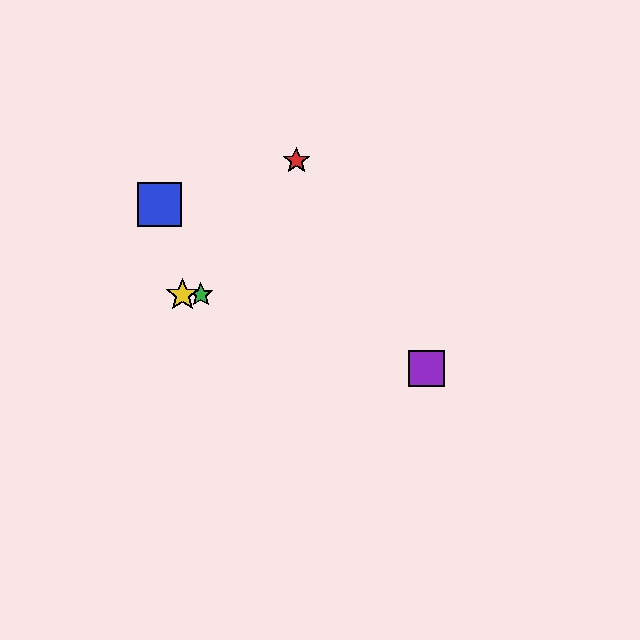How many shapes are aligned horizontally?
2 shapes (the green star, the yellow star) are aligned horizontally.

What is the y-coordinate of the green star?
The green star is at y≈295.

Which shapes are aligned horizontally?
The green star, the yellow star are aligned horizontally.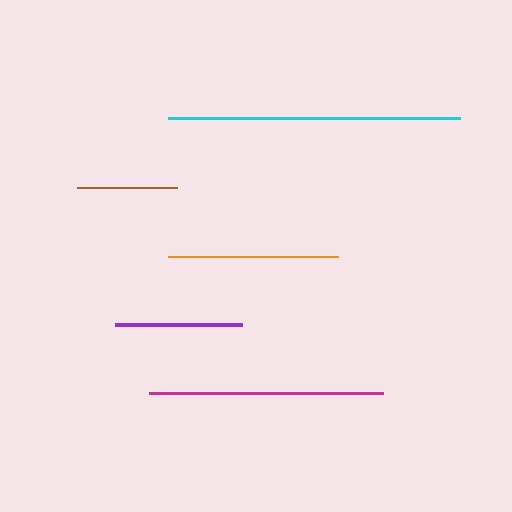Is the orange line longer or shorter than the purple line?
The orange line is longer than the purple line.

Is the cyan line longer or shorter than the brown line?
The cyan line is longer than the brown line.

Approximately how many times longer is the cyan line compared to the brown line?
The cyan line is approximately 2.9 times the length of the brown line.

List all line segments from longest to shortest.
From longest to shortest: cyan, magenta, orange, purple, brown.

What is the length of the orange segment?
The orange segment is approximately 170 pixels long.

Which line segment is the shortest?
The brown line is the shortest at approximately 100 pixels.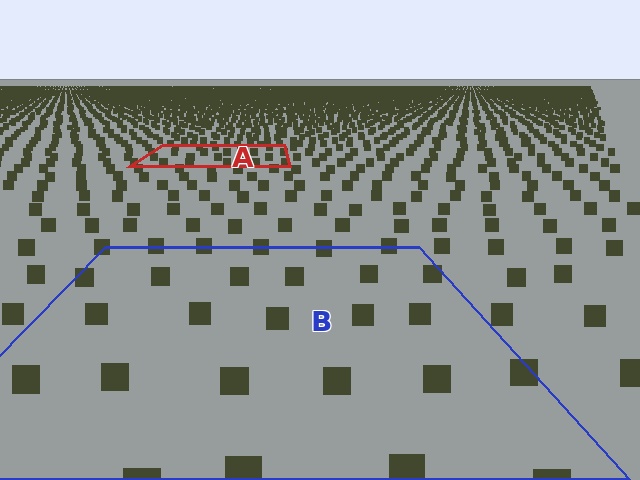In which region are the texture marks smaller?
The texture marks are smaller in region A, because it is farther away.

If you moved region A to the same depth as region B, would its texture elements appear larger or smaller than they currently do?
They would appear larger. At a closer depth, the same texture elements are projected at a bigger on-screen size.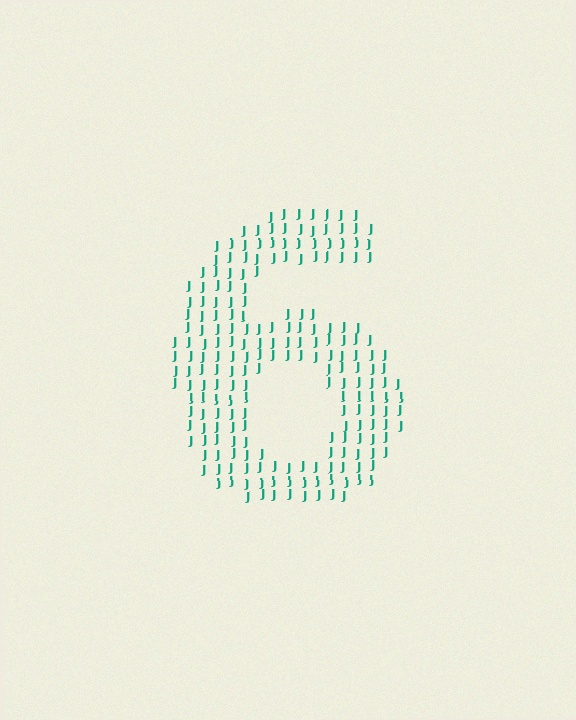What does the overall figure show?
The overall figure shows the digit 6.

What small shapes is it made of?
It is made of small letter J's.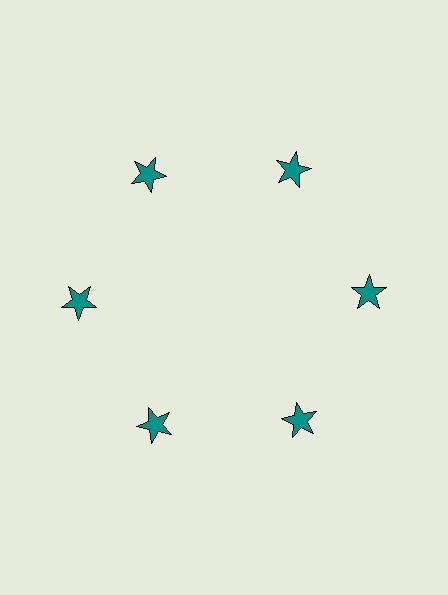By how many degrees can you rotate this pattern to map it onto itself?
The pattern maps onto itself every 60 degrees of rotation.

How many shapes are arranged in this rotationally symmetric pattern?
There are 6 shapes, arranged in 6 groups of 1.